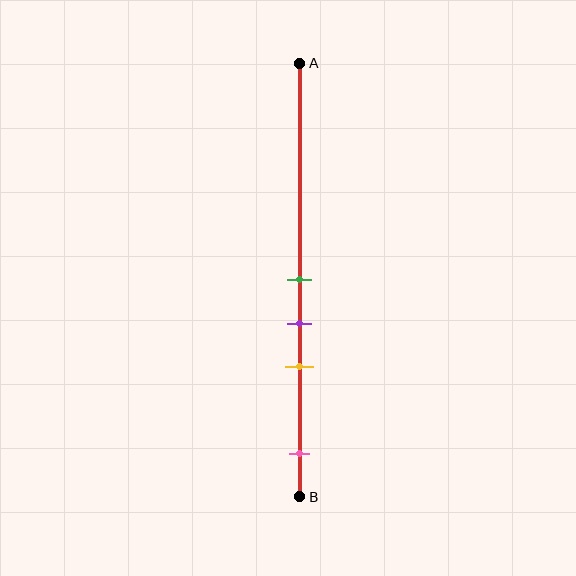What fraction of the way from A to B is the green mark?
The green mark is approximately 50% (0.5) of the way from A to B.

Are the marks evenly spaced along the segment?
No, the marks are not evenly spaced.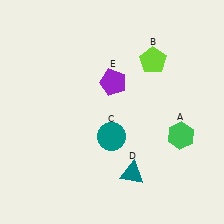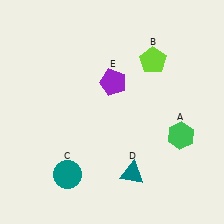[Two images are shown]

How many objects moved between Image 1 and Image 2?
1 object moved between the two images.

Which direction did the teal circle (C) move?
The teal circle (C) moved left.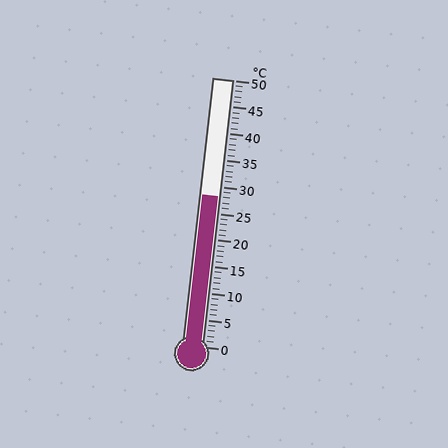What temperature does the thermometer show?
The thermometer shows approximately 28°C.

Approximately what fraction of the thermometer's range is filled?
The thermometer is filled to approximately 55% of its range.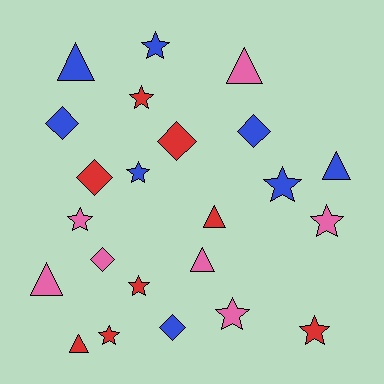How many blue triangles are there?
There are 2 blue triangles.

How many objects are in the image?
There are 23 objects.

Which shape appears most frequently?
Star, with 10 objects.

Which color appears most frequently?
Blue, with 8 objects.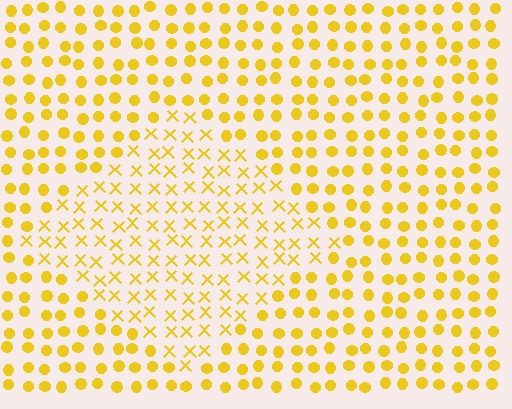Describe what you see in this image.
The image is filled with small yellow elements arranged in a uniform grid. A diamond-shaped region contains X marks, while the surrounding area contains circles. The boundary is defined purely by the change in element shape.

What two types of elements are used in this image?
The image uses X marks inside the diamond region and circles outside it.